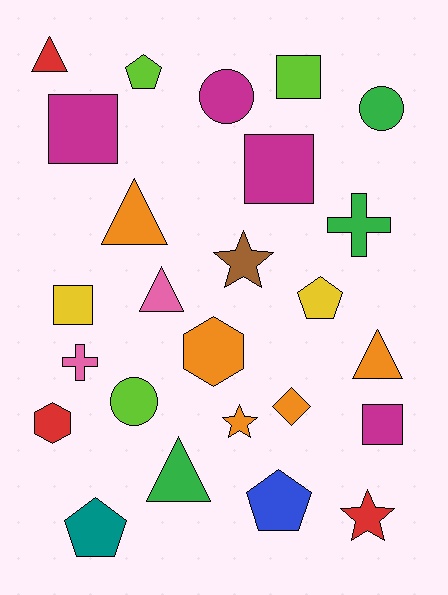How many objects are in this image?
There are 25 objects.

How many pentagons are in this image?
There are 4 pentagons.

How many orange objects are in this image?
There are 5 orange objects.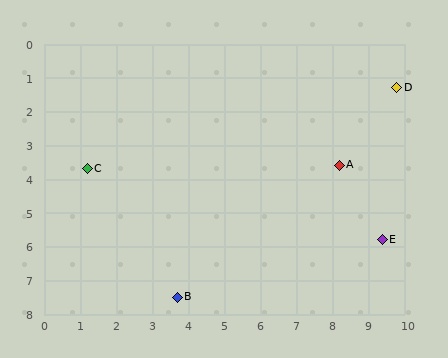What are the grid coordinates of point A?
Point A is at approximately (8.2, 3.6).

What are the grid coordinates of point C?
Point C is at approximately (1.2, 3.7).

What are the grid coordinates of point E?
Point E is at approximately (9.4, 5.8).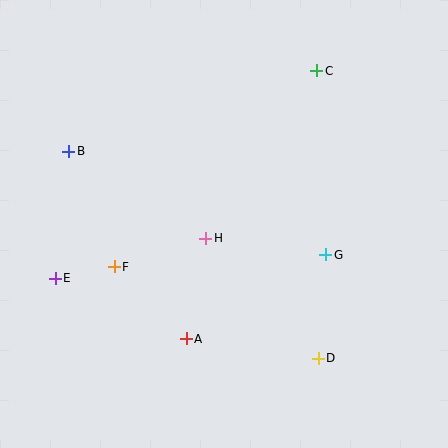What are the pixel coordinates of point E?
Point E is at (55, 278).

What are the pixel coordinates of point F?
Point F is at (114, 267).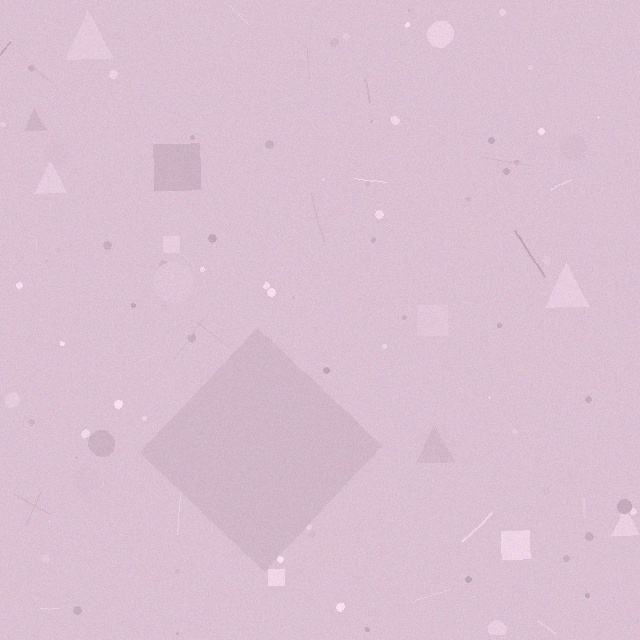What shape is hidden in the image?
A diamond is hidden in the image.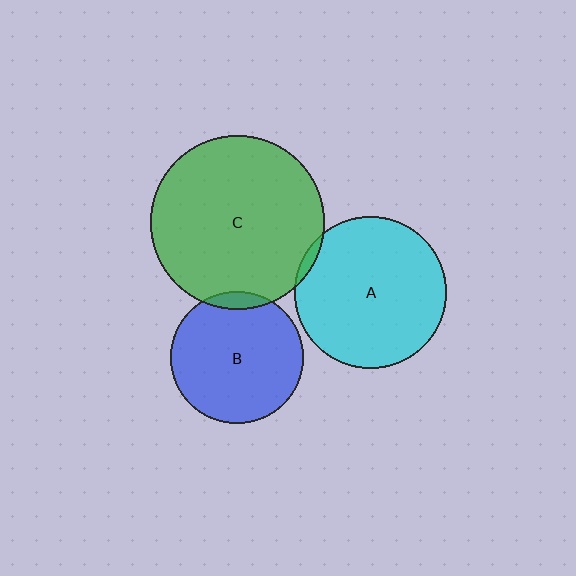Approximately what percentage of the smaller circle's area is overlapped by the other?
Approximately 5%.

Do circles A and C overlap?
Yes.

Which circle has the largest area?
Circle C (green).